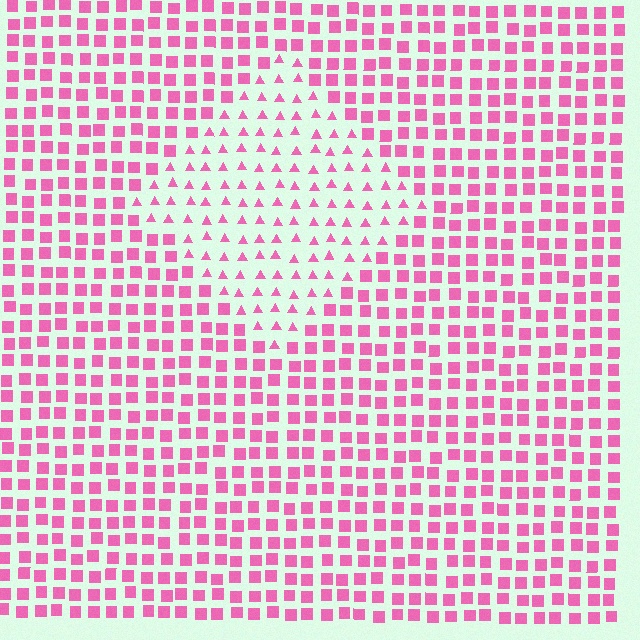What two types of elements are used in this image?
The image uses triangles inside the diamond region and squares outside it.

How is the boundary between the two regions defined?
The boundary is defined by a change in element shape: triangles inside vs. squares outside. All elements share the same color and spacing.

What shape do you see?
I see a diamond.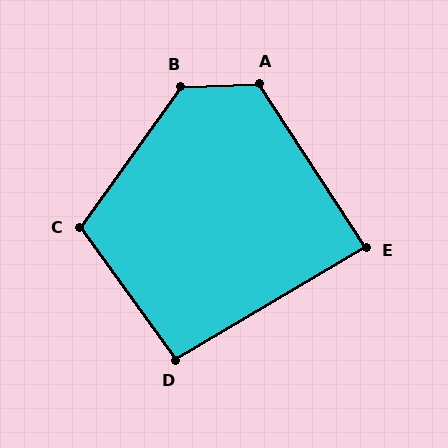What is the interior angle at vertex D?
Approximately 95 degrees (obtuse).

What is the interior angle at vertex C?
Approximately 109 degrees (obtuse).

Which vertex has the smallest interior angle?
E, at approximately 87 degrees.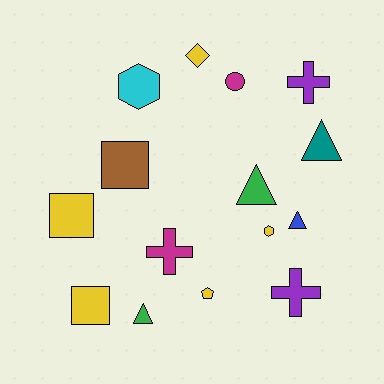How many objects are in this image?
There are 15 objects.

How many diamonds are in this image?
There is 1 diamond.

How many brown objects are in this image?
There is 1 brown object.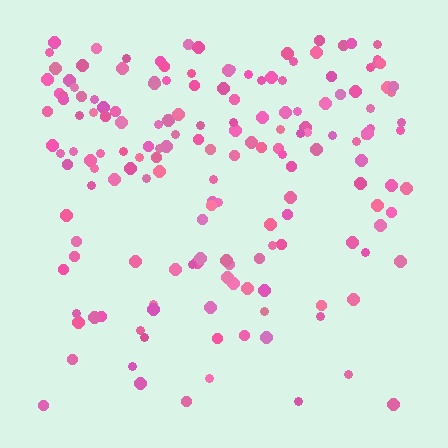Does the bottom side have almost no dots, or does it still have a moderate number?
Still a moderate number, just noticeably fewer than the top.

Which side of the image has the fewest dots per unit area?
The bottom.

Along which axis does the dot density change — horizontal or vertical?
Vertical.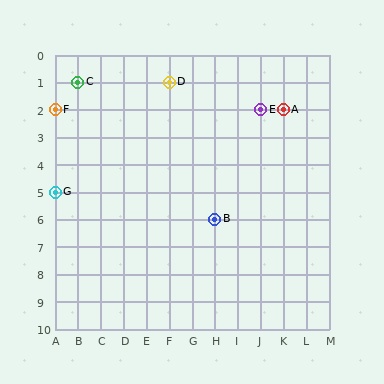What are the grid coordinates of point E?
Point E is at grid coordinates (J, 2).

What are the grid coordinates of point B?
Point B is at grid coordinates (H, 6).